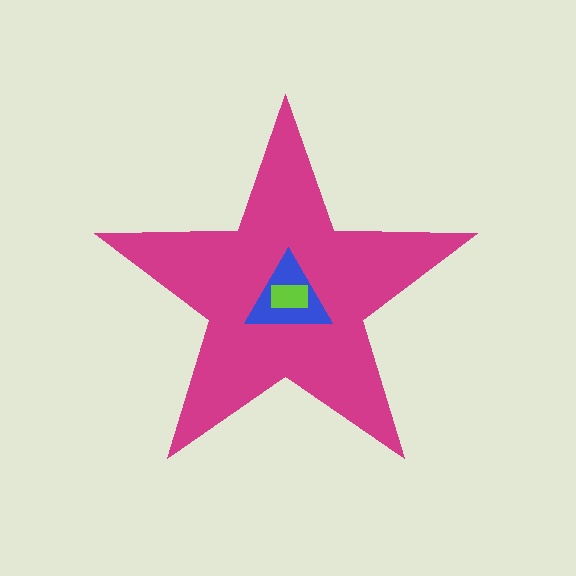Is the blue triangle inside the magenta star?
Yes.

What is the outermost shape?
The magenta star.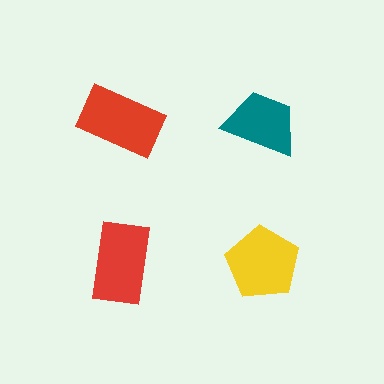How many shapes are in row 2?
2 shapes.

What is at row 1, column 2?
A teal trapezoid.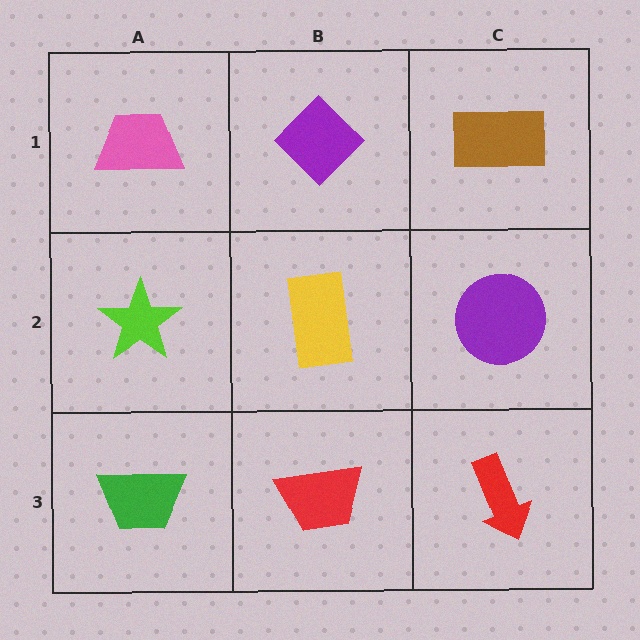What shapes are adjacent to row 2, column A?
A pink trapezoid (row 1, column A), a green trapezoid (row 3, column A), a yellow rectangle (row 2, column B).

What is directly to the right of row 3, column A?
A red trapezoid.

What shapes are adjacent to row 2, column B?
A purple diamond (row 1, column B), a red trapezoid (row 3, column B), a lime star (row 2, column A), a purple circle (row 2, column C).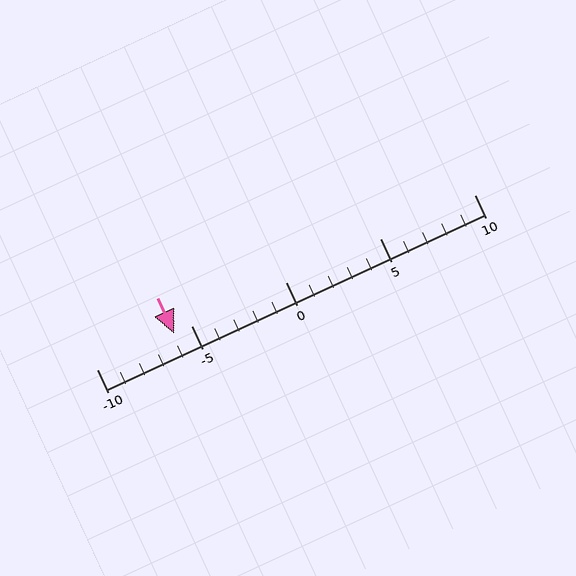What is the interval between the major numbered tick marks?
The major tick marks are spaced 5 units apart.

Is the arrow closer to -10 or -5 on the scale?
The arrow is closer to -5.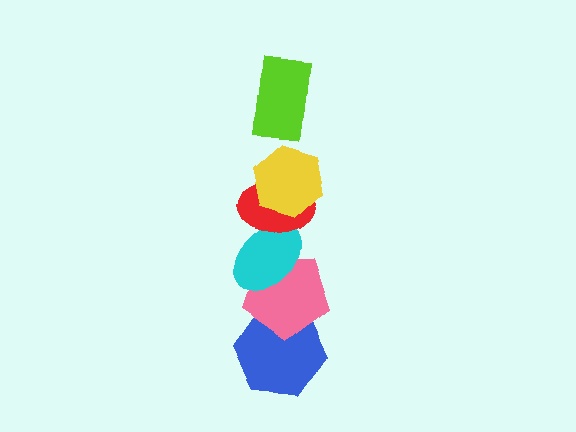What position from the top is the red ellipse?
The red ellipse is 3rd from the top.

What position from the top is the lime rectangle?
The lime rectangle is 1st from the top.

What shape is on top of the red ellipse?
The yellow hexagon is on top of the red ellipse.